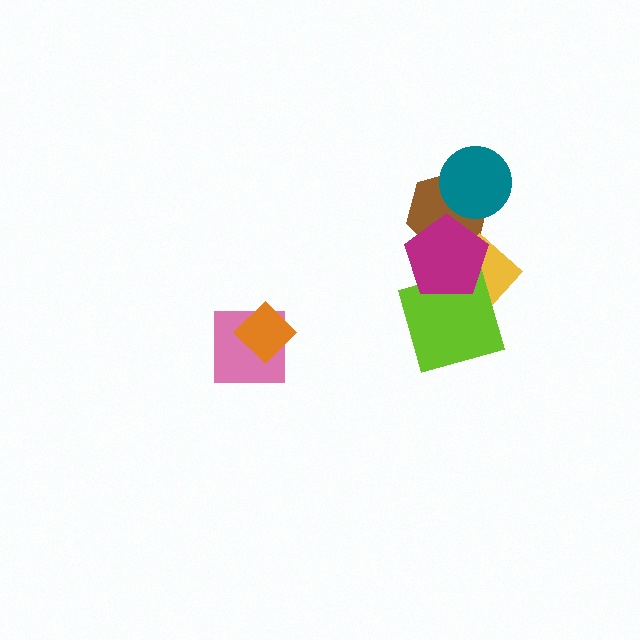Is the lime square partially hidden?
Yes, it is partially covered by another shape.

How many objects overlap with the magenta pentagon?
3 objects overlap with the magenta pentagon.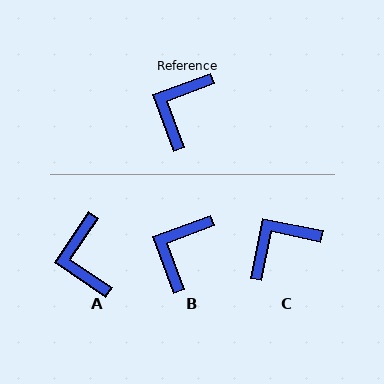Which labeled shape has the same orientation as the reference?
B.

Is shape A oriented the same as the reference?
No, it is off by about 36 degrees.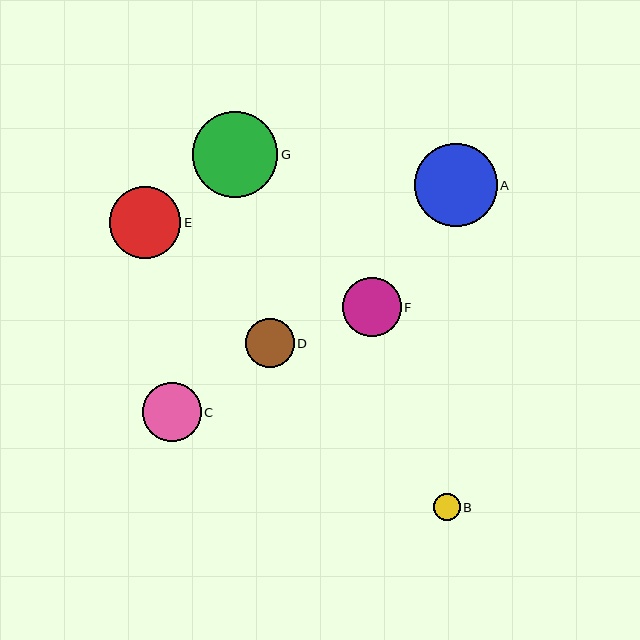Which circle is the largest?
Circle G is the largest with a size of approximately 86 pixels.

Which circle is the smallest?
Circle B is the smallest with a size of approximately 27 pixels.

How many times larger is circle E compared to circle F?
Circle E is approximately 1.2 times the size of circle F.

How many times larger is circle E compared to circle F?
Circle E is approximately 1.2 times the size of circle F.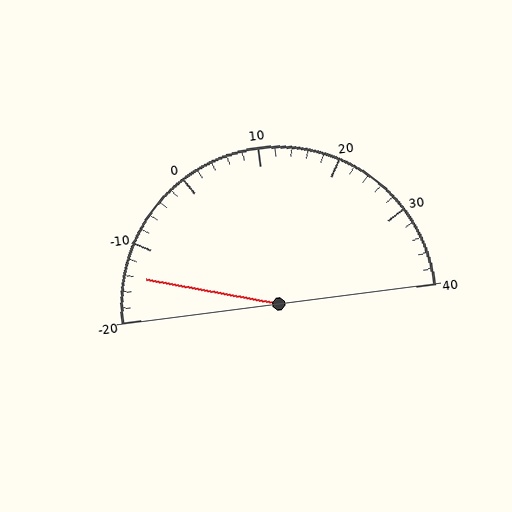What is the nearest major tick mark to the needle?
The nearest major tick mark is -10.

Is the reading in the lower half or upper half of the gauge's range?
The reading is in the lower half of the range (-20 to 40).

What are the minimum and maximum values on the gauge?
The gauge ranges from -20 to 40.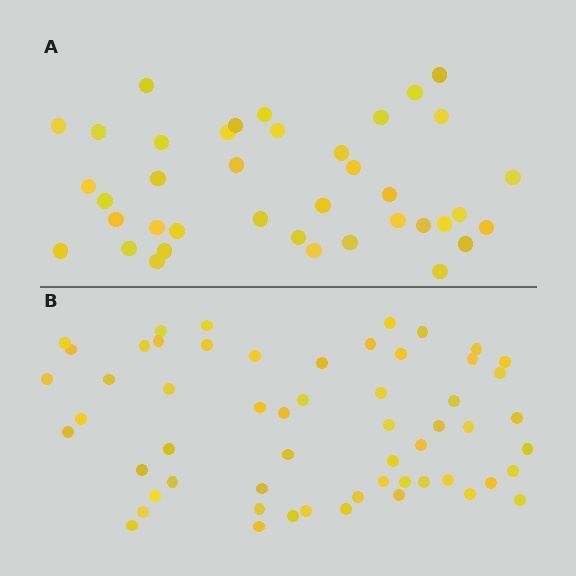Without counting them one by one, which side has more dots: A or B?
Region B (the bottom region) has more dots.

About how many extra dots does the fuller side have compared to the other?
Region B has approximately 20 more dots than region A.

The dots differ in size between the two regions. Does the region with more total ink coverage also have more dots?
No. Region A has more total ink coverage because its dots are larger, but region B actually contains more individual dots. Total area can be misleading — the number of items is what matters here.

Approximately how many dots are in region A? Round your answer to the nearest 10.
About 40 dots. (The exact count is 39, which rounds to 40.)